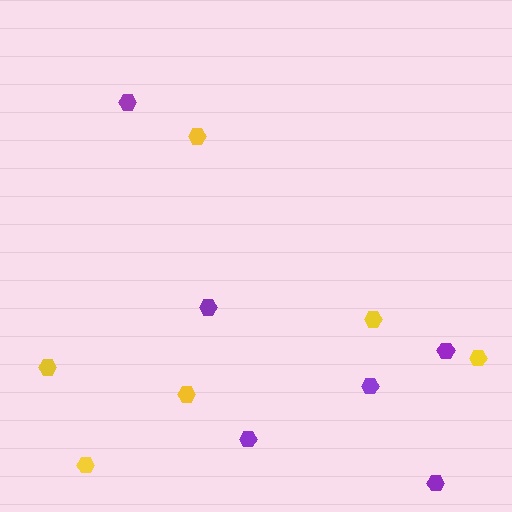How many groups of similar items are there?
There are 2 groups: one group of purple hexagons (6) and one group of yellow hexagons (6).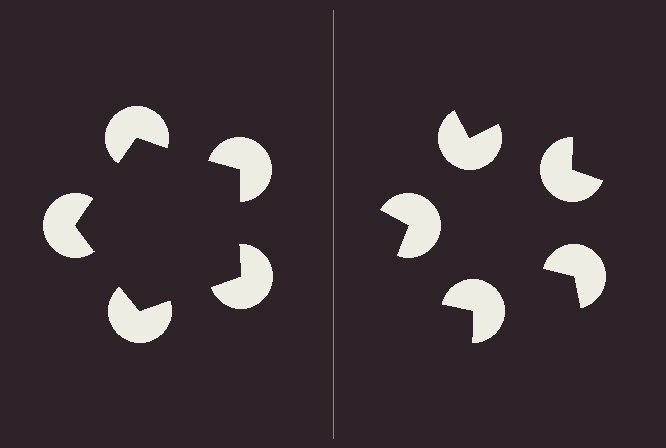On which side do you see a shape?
An illusory pentagon appears on the left side. On the right side the wedge cuts are rotated, so no coherent shape forms.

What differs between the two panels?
The pac-man discs are positioned identically on both sides; only the wedge orientations differ. On the left they align to a pentagon; on the right they are misaligned.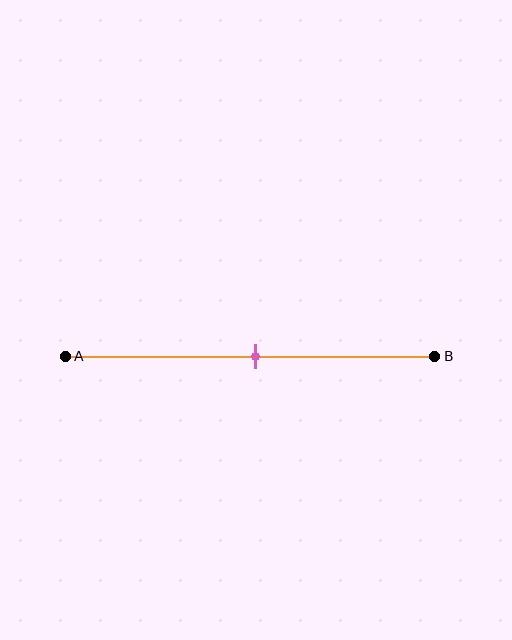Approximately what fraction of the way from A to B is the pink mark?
The pink mark is approximately 50% of the way from A to B.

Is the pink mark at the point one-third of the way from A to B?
No, the mark is at about 50% from A, not at the 33% one-third point.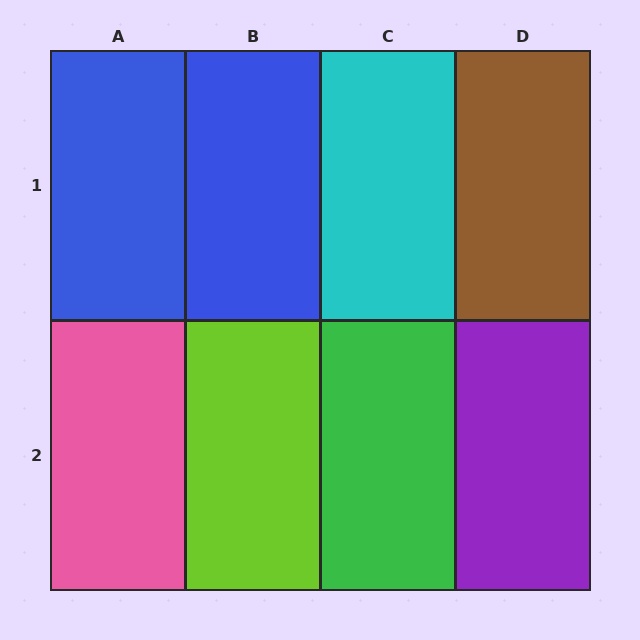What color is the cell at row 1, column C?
Cyan.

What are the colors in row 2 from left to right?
Pink, lime, green, purple.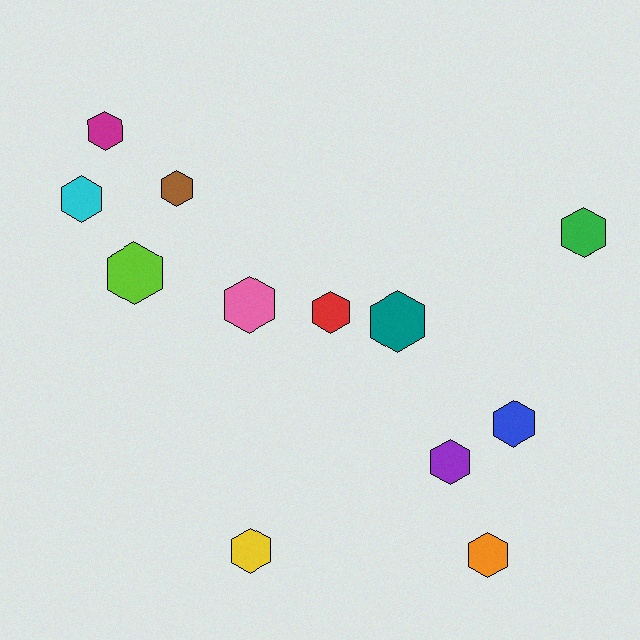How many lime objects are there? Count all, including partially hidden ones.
There is 1 lime object.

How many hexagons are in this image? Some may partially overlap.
There are 12 hexagons.